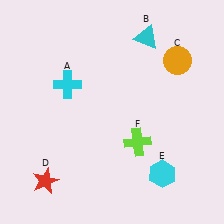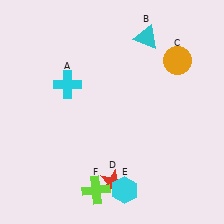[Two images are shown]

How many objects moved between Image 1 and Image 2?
3 objects moved between the two images.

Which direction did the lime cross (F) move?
The lime cross (F) moved down.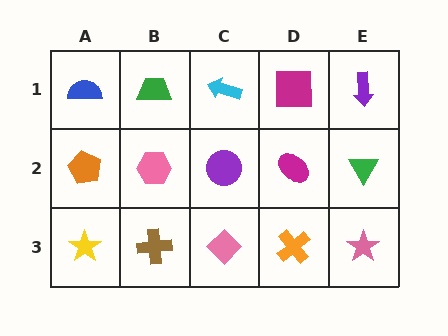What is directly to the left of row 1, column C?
A green trapezoid.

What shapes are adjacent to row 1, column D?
A magenta ellipse (row 2, column D), a cyan arrow (row 1, column C), a purple arrow (row 1, column E).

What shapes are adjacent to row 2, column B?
A green trapezoid (row 1, column B), a brown cross (row 3, column B), an orange pentagon (row 2, column A), a purple circle (row 2, column C).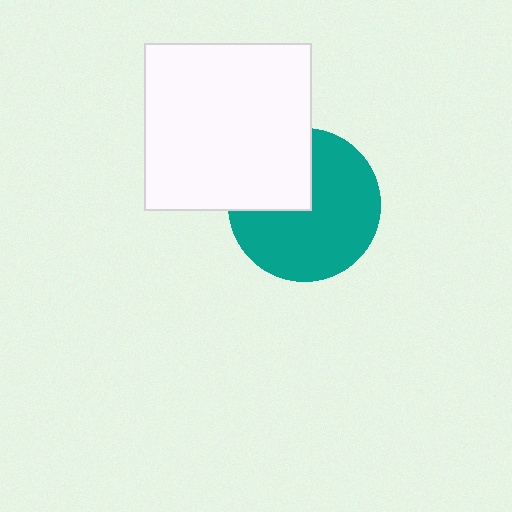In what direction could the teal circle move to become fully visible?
The teal circle could move toward the lower-right. That would shift it out from behind the white square entirely.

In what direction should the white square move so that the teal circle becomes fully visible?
The white square should move toward the upper-left. That is the shortest direction to clear the overlap and leave the teal circle fully visible.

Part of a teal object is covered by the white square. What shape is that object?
It is a circle.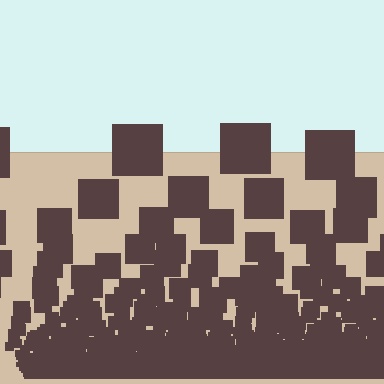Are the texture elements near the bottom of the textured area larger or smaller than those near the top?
Smaller. The gradient is inverted — elements near the bottom are smaller and denser.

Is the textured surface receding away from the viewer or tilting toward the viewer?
The surface appears to tilt toward the viewer. Texture elements get larger and sparser toward the top.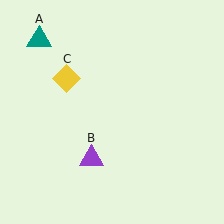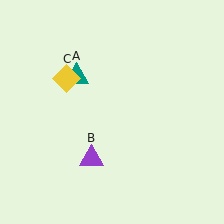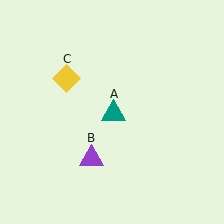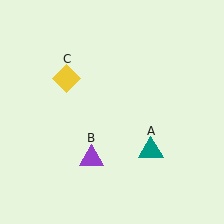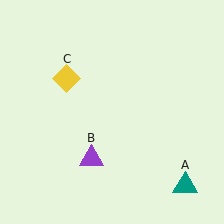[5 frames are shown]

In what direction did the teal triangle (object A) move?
The teal triangle (object A) moved down and to the right.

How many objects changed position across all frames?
1 object changed position: teal triangle (object A).